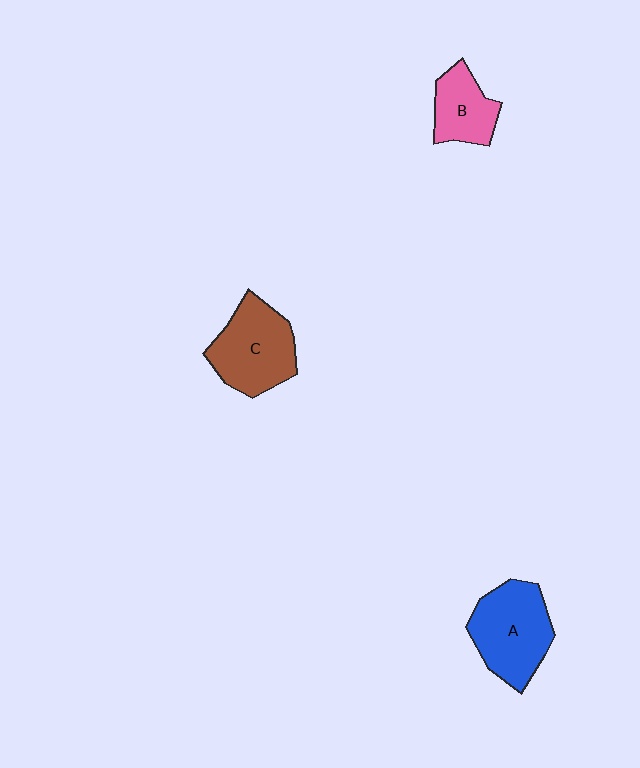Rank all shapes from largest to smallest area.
From largest to smallest: A (blue), C (brown), B (pink).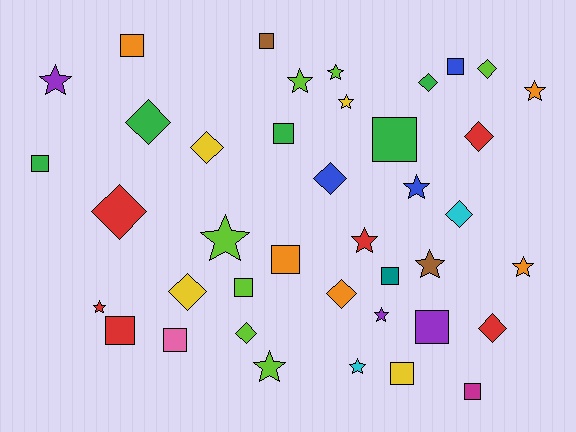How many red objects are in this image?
There are 6 red objects.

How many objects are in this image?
There are 40 objects.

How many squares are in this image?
There are 14 squares.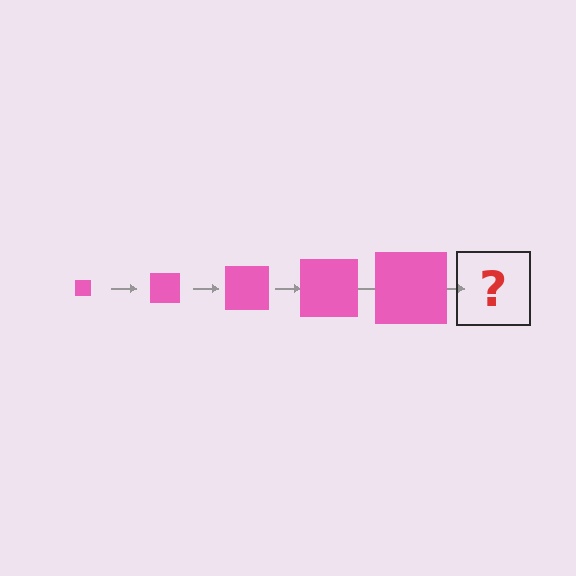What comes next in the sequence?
The next element should be a pink square, larger than the previous one.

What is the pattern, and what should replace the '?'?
The pattern is that the square gets progressively larger each step. The '?' should be a pink square, larger than the previous one.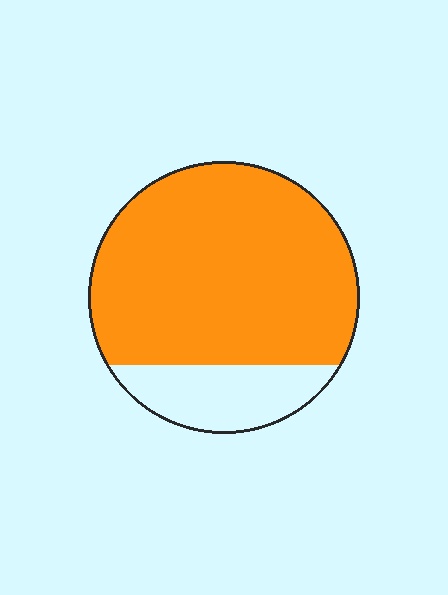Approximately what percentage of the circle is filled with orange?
Approximately 80%.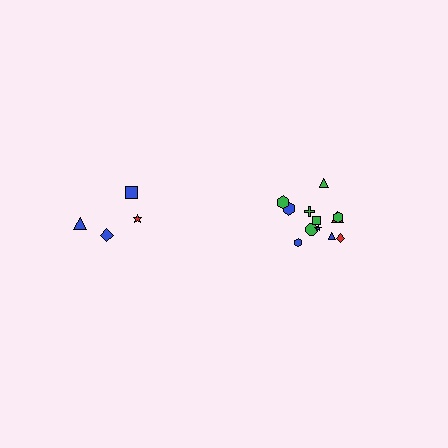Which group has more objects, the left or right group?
The right group.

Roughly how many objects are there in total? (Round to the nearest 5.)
Roughly 15 objects in total.